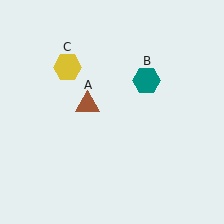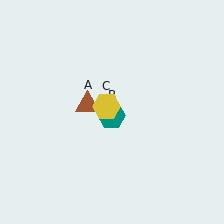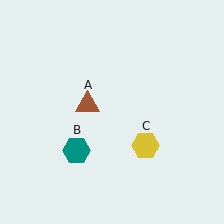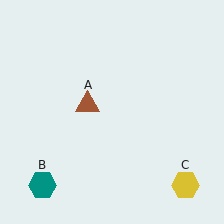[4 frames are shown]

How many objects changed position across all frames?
2 objects changed position: teal hexagon (object B), yellow hexagon (object C).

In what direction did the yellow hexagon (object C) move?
The yellow hexagon (object C) moved down and to the right.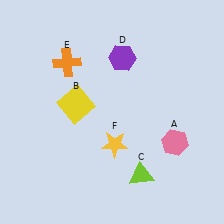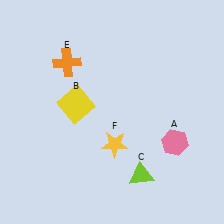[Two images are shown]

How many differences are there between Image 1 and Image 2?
There is 1 difference between the two images.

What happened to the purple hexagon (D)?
The purple hexagon (D) was removed in Image 2. It was in the top-right area of Image 1.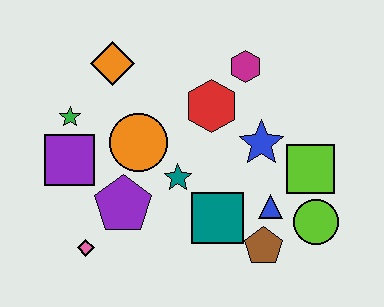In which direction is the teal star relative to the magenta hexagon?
The teal star is below the magenta hexagon.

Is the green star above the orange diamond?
No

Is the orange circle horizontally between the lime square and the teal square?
No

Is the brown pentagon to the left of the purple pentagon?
No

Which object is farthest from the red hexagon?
The pink diamond is farthest from the red hexagon.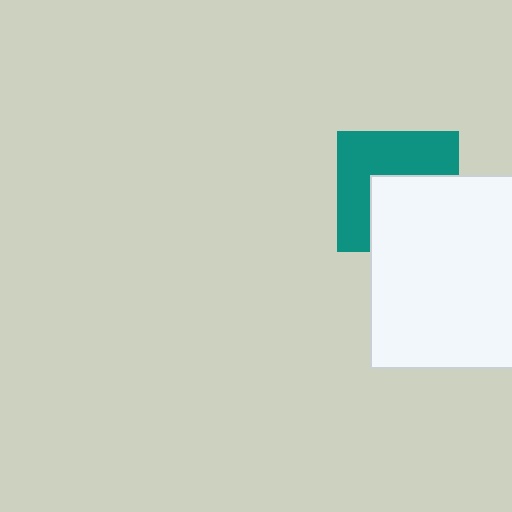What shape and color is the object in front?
The object in front is a white square.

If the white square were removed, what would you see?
You would see the complete teal square.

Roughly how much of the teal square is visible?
About half of it is visible (roughly 53%).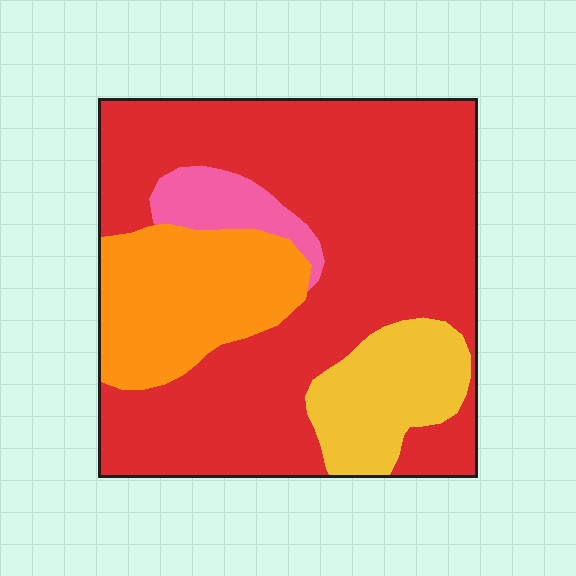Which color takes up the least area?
Pink, at roughly 5%.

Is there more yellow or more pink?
Yellow.